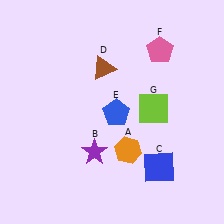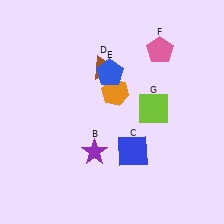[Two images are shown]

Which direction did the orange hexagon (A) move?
The orange hexagon (A) moved up.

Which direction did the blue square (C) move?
The blue square (C) moved left.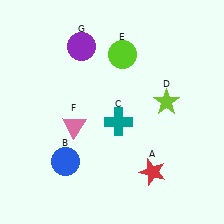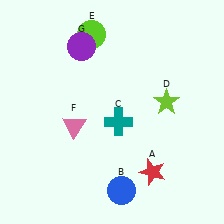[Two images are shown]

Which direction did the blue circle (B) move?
The blue circle (B) moved right.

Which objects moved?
The objects that moved are: the blue circle (B), the lime circle (E).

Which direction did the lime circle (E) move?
The lime circle (E) moved left.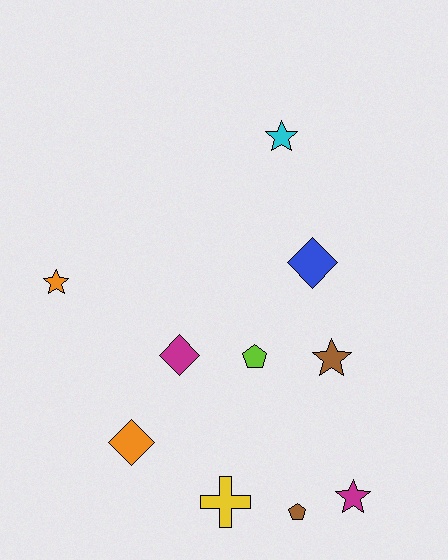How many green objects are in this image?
There are no green objects.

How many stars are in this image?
There are 4 stars.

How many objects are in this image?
There are 10 objects.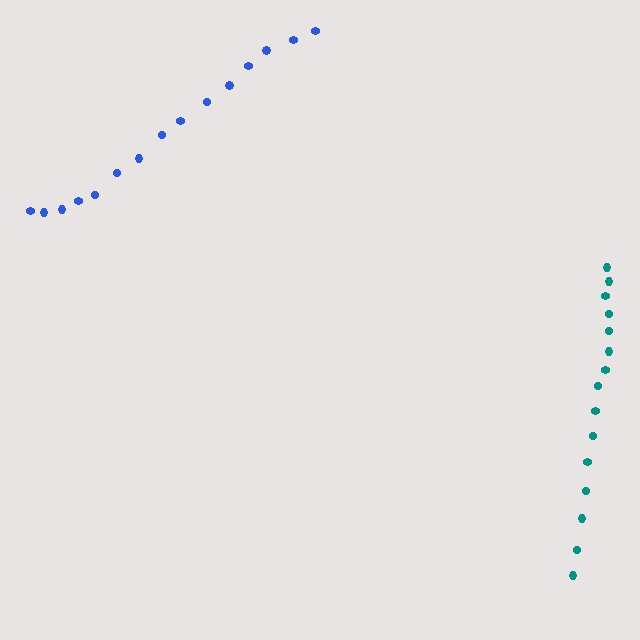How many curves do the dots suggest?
There are 2 distinct paths.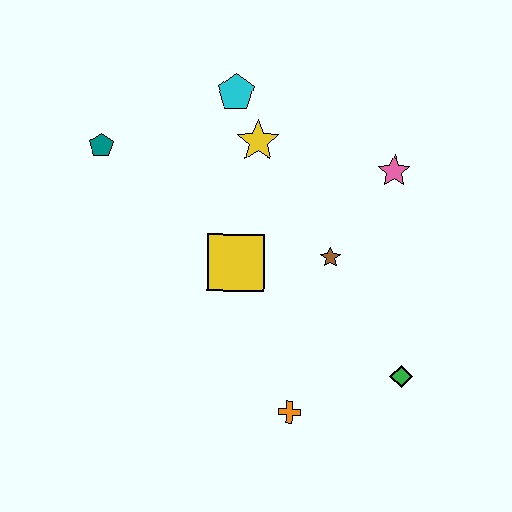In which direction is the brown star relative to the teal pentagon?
The brown star is to the right of the teal pentagon.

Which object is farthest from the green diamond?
The teal pentagon is farthest from the green diamond.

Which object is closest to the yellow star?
The cyan pentagon is closest to the yellow star.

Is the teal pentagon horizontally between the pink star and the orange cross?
No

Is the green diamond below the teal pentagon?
Yes